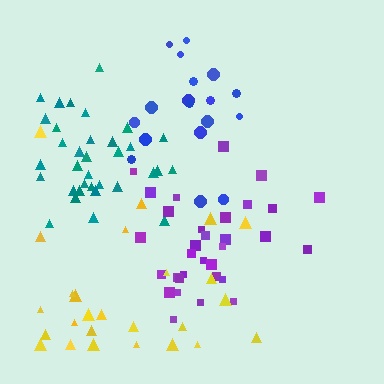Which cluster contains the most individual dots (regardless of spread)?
Teal (34).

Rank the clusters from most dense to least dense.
teal, purple, blue, yellow.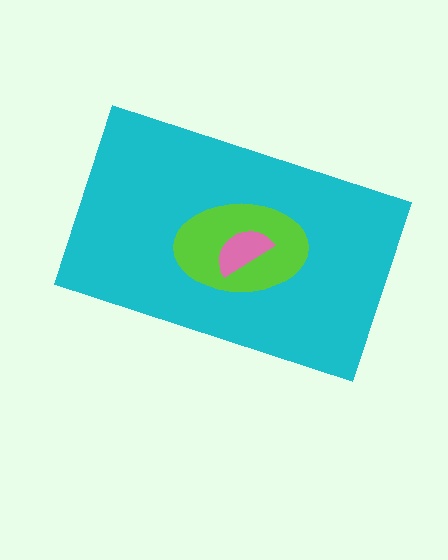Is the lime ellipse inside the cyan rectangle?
Yes.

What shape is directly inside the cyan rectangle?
The lime ellipse.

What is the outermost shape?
The cyan rectangle.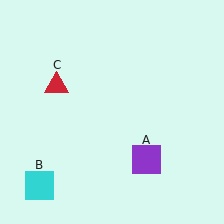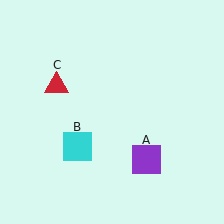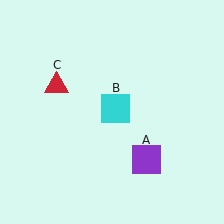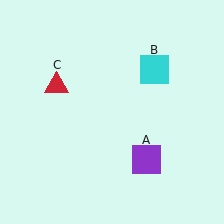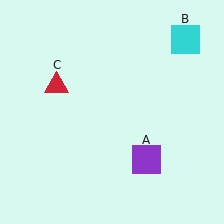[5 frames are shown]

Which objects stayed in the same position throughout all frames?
Purple square (object A) and red triangle (object C) remained stationary.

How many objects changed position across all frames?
1 object changed position: cyan square (object B).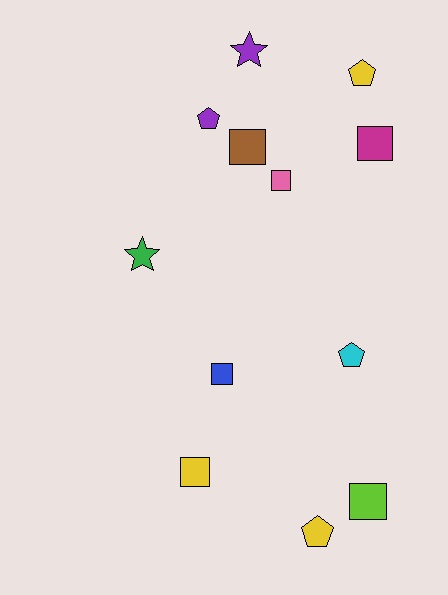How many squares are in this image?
There are 6 squares.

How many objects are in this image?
There are 12 objects.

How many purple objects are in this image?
There are 2 purple objects.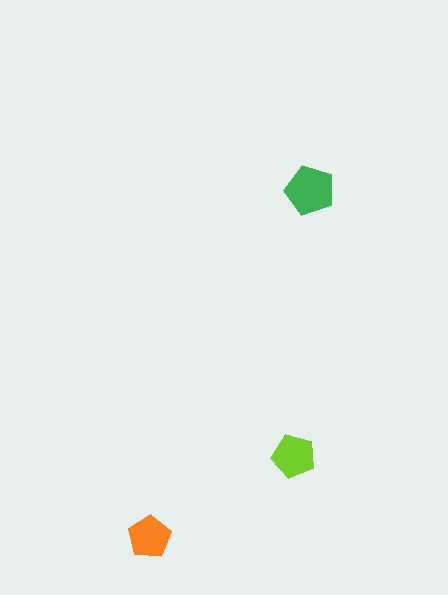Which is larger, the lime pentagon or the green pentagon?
The green one.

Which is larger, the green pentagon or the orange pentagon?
The green one.